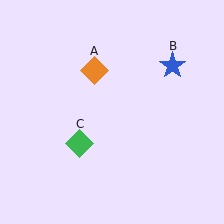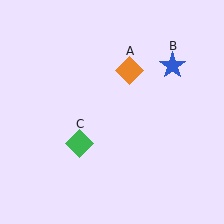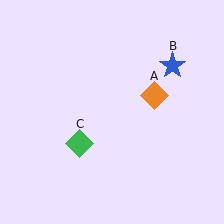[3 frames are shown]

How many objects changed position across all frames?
1 object changed position: orange diamond (object A).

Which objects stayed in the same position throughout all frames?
Blue star (object B) and green diamond (object C) remained stationary.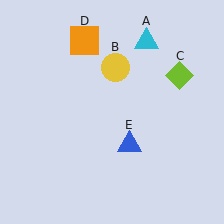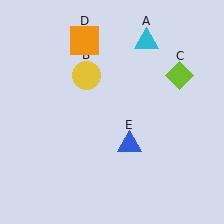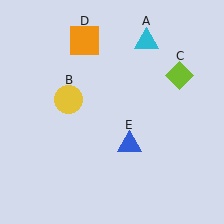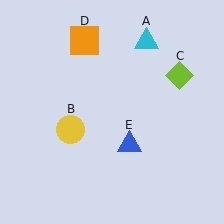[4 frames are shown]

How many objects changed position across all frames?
1 object changed position: yellow circle (object B).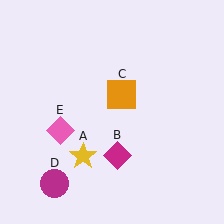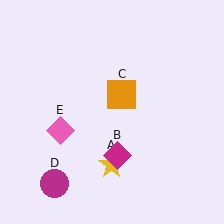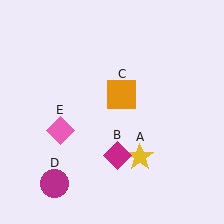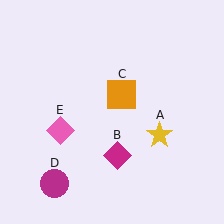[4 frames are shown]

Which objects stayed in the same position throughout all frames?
Magenta diamond (object B) and orange square (object C) and magenta circle (object D) and pink diamond (object E) remained stationary.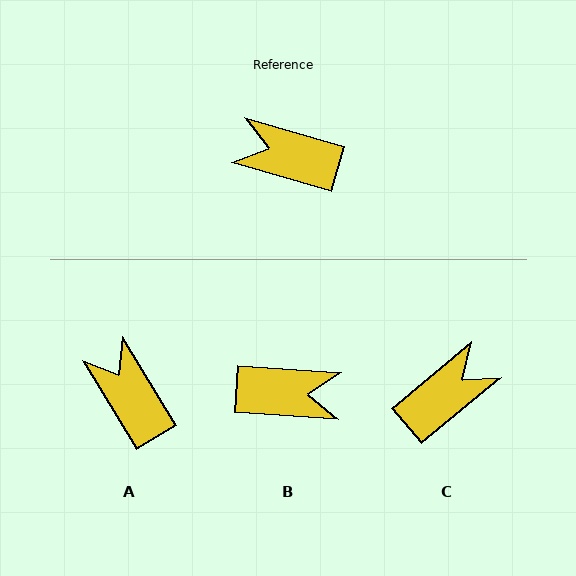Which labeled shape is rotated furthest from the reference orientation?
B, about 168 degrees away.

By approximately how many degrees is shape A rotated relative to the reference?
Approximately 43 degrees clockwise.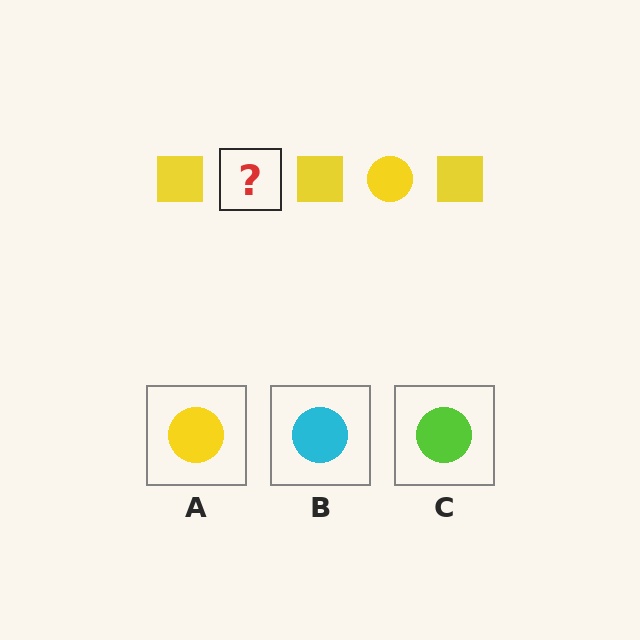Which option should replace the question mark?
Option A.